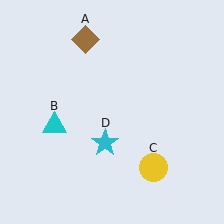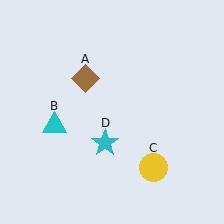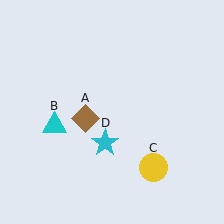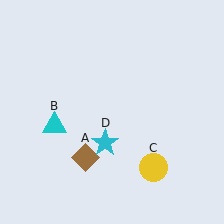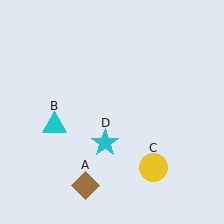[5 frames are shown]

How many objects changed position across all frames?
1 object changed position: brown diamond (object A).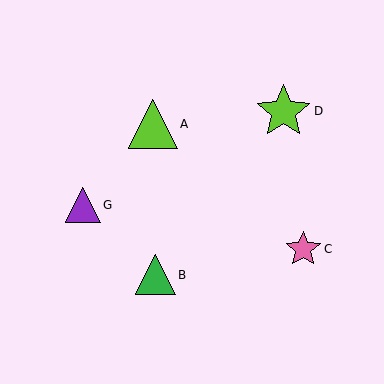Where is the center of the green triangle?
The center of the green triangle is at (155, 275).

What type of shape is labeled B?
Shape B is a green triangle.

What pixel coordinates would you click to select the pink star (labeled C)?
Click at (303, 249) to select the pink star C.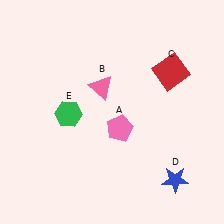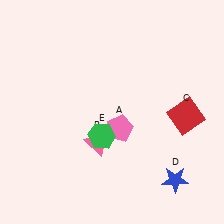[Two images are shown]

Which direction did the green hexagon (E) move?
The green hexagon (E) moved right.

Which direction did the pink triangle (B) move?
The pink triangle (B) moved down.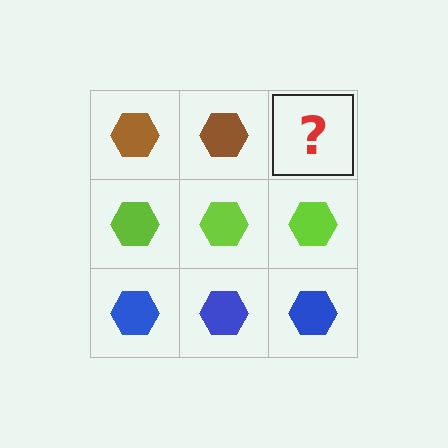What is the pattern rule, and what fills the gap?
The rule is that each row has a consistent color. The gap should be filled with a brown hexagon.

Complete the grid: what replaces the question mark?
The question mark should be replaced with a brown hexagon.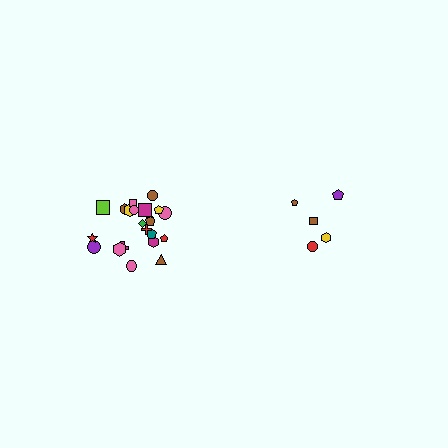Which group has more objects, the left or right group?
The left group.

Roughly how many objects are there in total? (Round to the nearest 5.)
Roughly 25 objects in total.